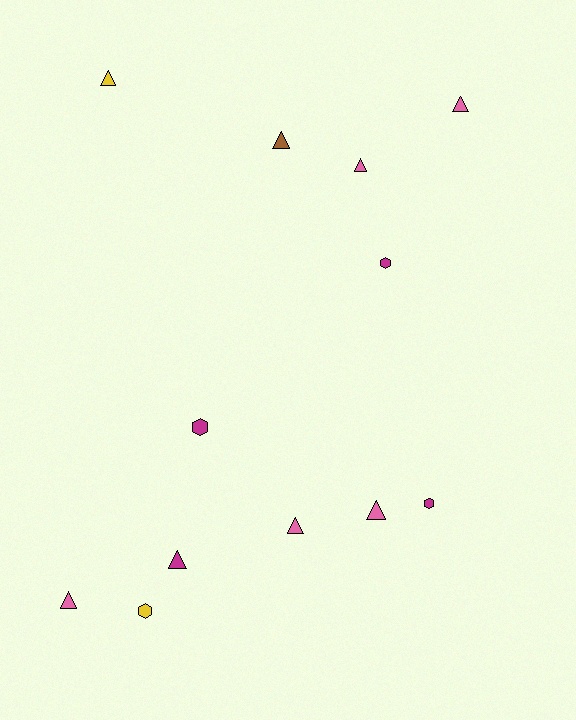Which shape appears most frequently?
Triangle, with 8 objects.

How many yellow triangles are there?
There is 1 yellow triangle.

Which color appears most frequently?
Pink, with 5 objects.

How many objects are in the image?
There are 12 objects.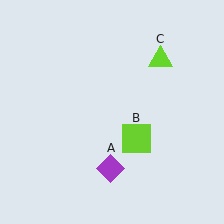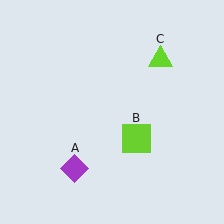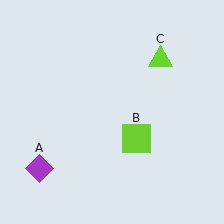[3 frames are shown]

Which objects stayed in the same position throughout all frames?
Lime square (object B) and lime triangle (object C) remained stationary.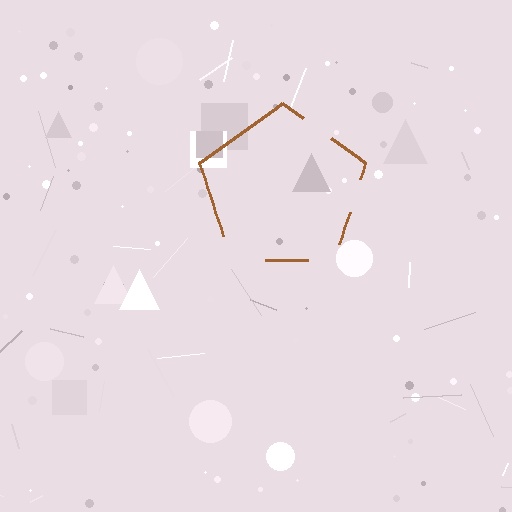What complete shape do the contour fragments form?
The contour fragments form a pentagon.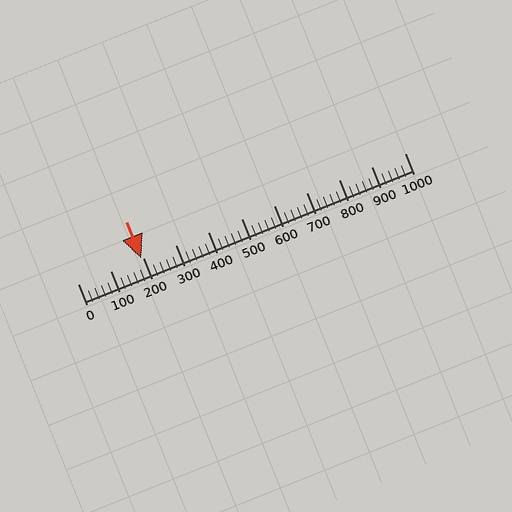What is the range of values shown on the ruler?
The ruler shows values from 0 to 1000.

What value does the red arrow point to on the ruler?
The red arrow points to approximately 194.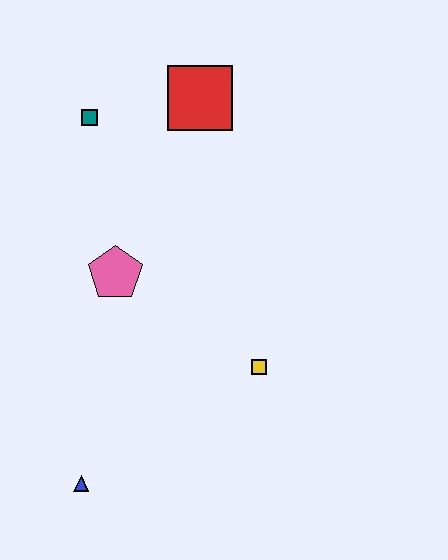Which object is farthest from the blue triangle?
The red square is farthest from the blue triangle.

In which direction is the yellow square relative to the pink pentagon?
The yellow square is to the right of the pink pentagon.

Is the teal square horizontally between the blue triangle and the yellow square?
Yes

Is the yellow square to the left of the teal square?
No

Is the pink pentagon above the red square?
No